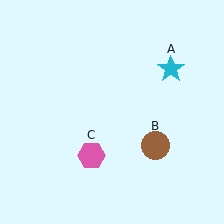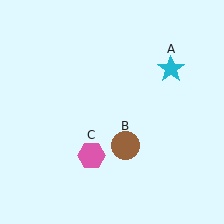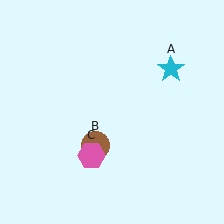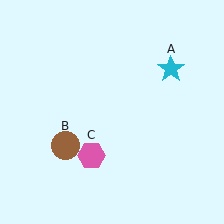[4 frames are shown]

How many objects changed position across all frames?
1 object changed position: brown circle (object B).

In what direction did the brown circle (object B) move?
The brown circle (object B) moved left.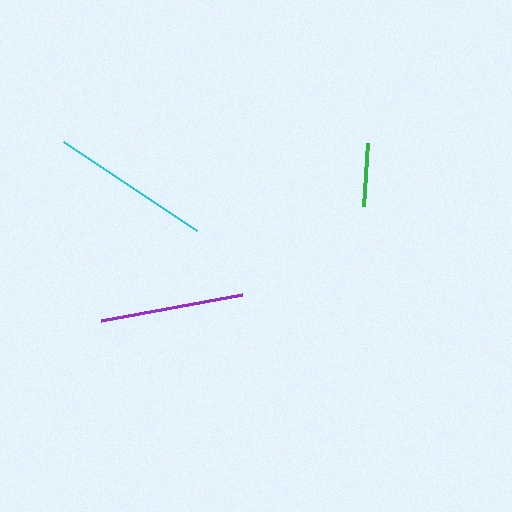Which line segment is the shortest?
The green line is the shortest at approximately 63 pixels.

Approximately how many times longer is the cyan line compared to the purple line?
The cyan line is approximately 1.1 times the length of the purple line.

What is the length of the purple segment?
The purple segment is approximately 144 pixels long.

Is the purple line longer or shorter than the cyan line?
The cyan line is longer than the purple line.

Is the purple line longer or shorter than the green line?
The purple line is longer than the green line.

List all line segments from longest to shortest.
From longest to shortest: cyan, purple, green.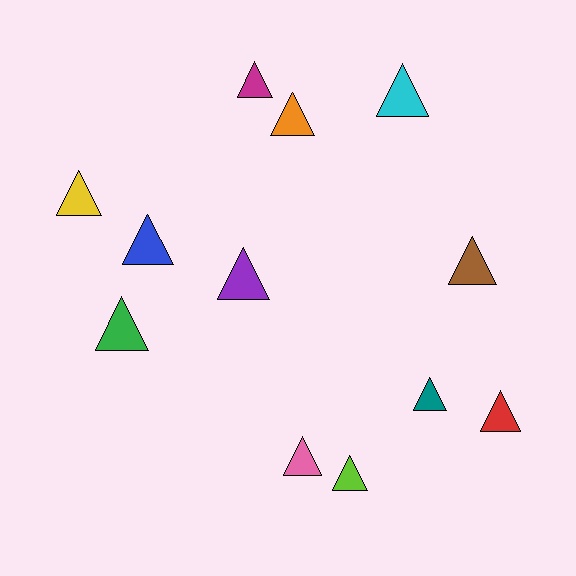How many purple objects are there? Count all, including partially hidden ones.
There is 1 purple object.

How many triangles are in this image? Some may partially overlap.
There are 12 triangles.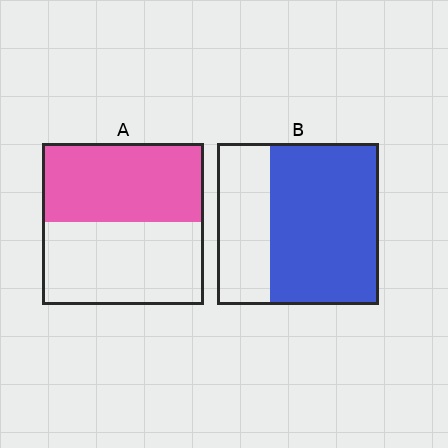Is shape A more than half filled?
Roughly half.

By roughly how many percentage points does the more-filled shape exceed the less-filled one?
By roughly 20 percentage points (B over A).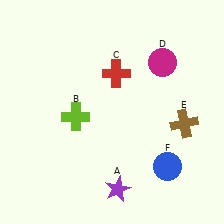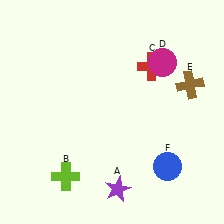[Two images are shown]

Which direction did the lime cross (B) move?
The lime cross (B) moved down.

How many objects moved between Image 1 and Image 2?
3 objects moved between the two images.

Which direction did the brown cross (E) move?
The brown cross (E) moved up.